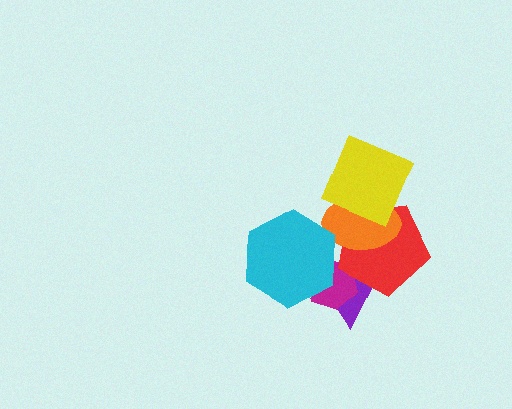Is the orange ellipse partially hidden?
Yes, it is partially covered by another shape.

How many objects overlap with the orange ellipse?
4 objects overlap with the orange ellipse.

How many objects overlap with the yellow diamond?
2 objects overlap with the yellow diamond.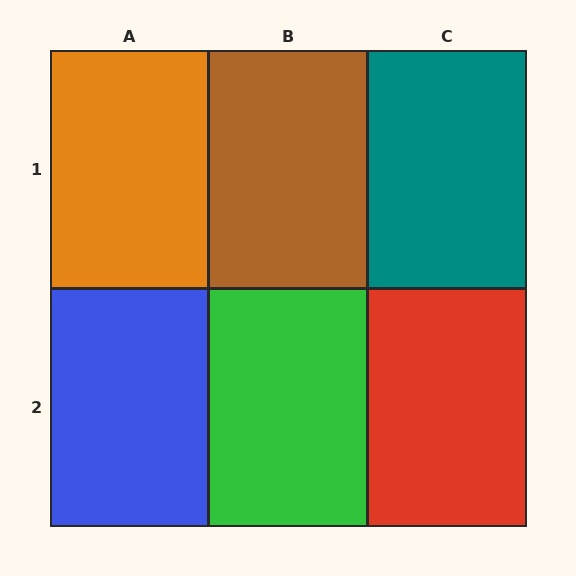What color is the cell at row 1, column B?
Brown.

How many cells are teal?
1 cell is teal.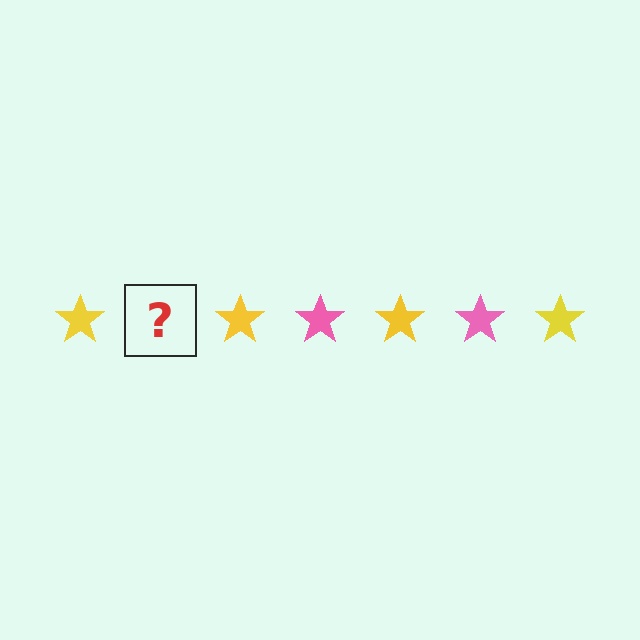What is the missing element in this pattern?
The missing element is a pink star.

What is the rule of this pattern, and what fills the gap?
The rule is that the pattern cycles through yellow, pink stars. The gap should be filled with a pink star.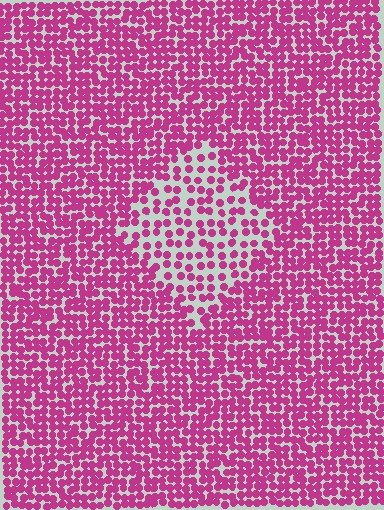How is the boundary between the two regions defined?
The boundary is defined by a change in element density (approximately 1.9x ratio). All elements are the same color, size, and shape.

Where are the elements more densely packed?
The elements are more densely packed outside the diamond boundary.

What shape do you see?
I see a diamond.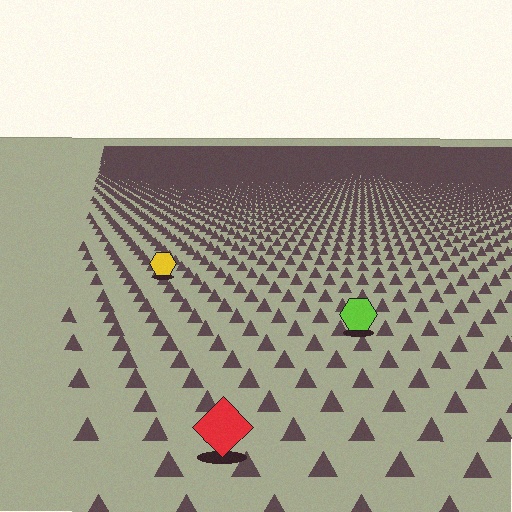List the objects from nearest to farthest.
From nearest to farthest: the red diamond, the lime hexagon, the yellow hexagon.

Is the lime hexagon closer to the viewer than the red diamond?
No. The red diamond is closer — you can tell from the texture gradient: the ground texture is coarser near it.